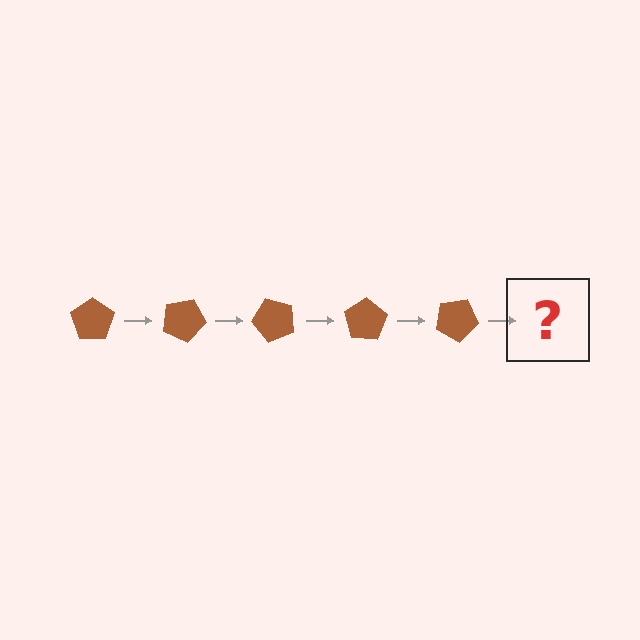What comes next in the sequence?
The next element should be a brown pentagon rotated 125 degrees.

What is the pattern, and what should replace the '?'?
The pattern is that the pentagon rotates 25 degrees each step. The '?' should be a brown pentagon rotated 125 degrees.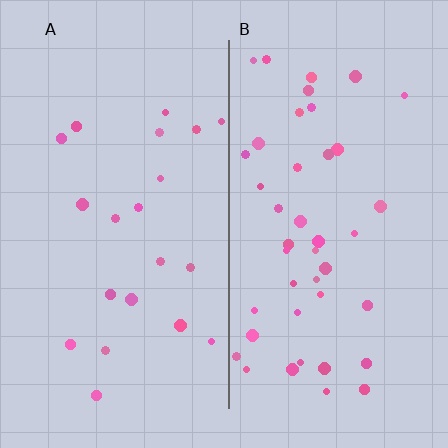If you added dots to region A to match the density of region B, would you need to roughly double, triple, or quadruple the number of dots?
Approximately double.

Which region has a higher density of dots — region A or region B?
B (the right).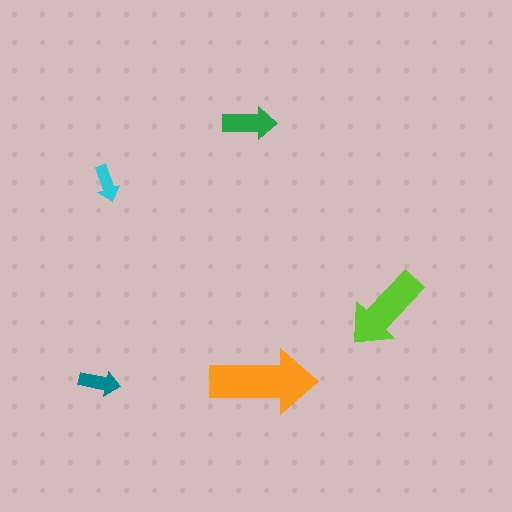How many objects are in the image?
There are 5 objects in the image.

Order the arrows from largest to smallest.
the orange one, the lime one, the green one, the teal one, the cyan one.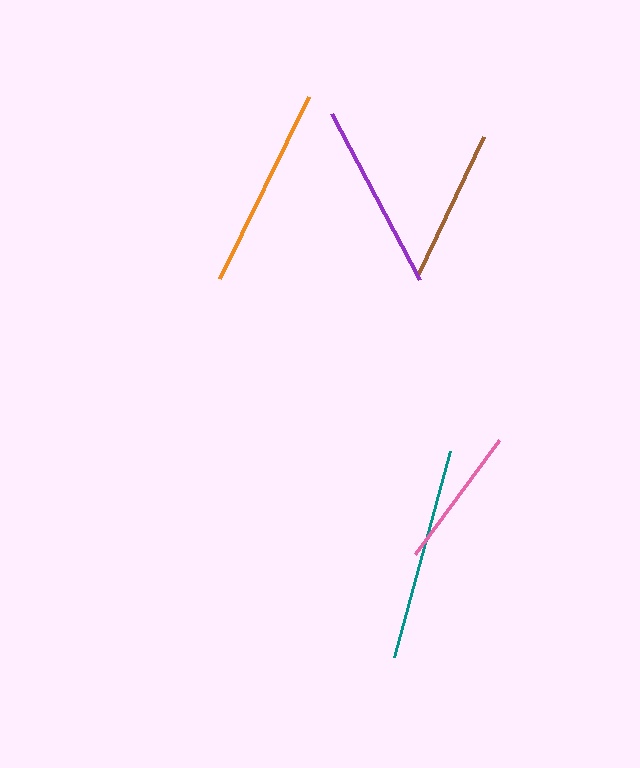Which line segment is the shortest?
The pink line is the shortest at approximately 142 pixels.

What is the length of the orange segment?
The orange segment is approximately 203 pixels long.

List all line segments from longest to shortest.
From longest to shortest: teal, orange, purple, brown, pink.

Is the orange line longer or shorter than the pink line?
The orange line is longer than the pink line.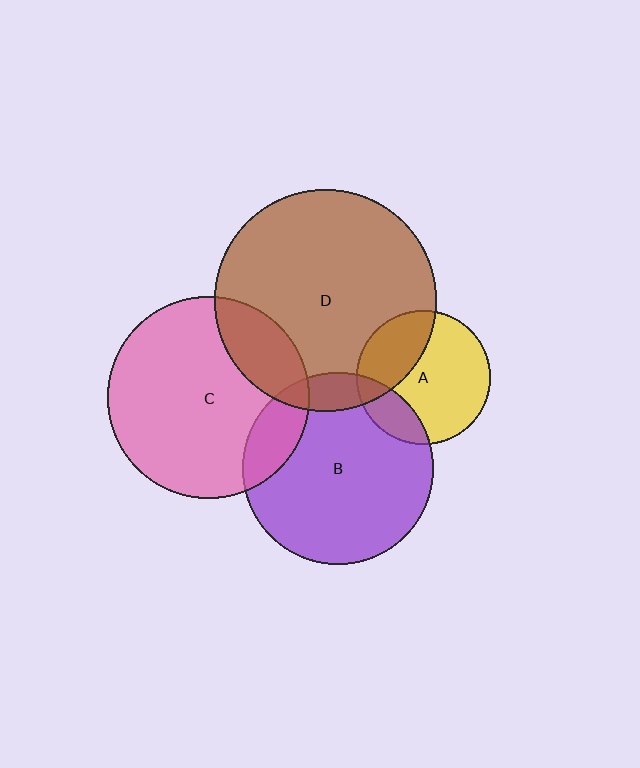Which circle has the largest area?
Circle D (brown).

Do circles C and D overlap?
Yes.